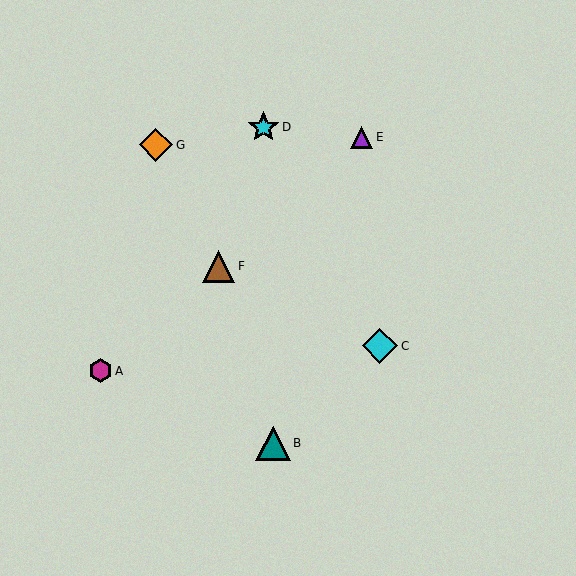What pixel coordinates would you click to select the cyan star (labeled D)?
Click at (264, 127) to select the cyan star D.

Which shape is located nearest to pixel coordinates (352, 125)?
The purple triangle (labeled E) at (362, 137) is nearest to that location.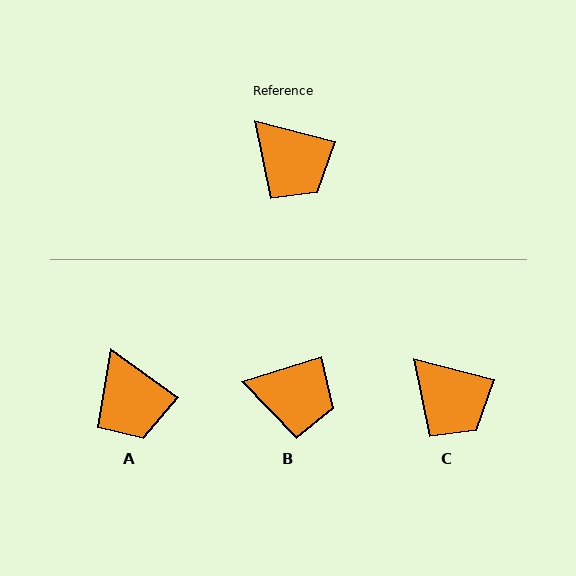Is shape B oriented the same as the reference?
No, it is off by about 32 degrees.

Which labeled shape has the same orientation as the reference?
C.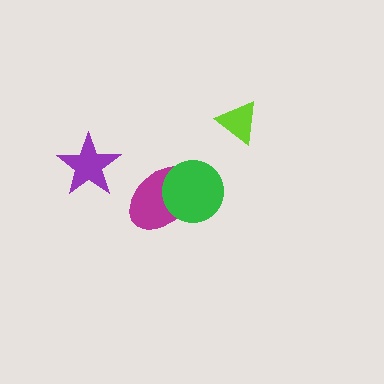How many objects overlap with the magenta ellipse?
1 object overlaps with the magenta ellipse.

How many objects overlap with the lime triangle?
0 objects overlap with the lime triangle.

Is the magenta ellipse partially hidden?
Yes, it is partially covered by another shape.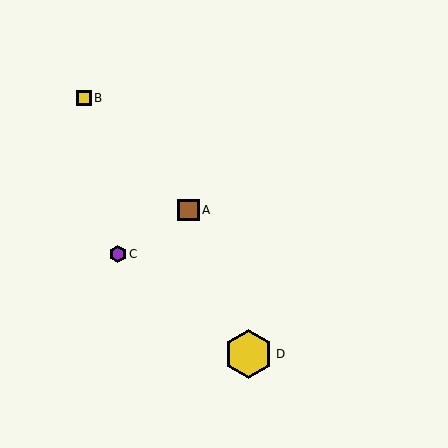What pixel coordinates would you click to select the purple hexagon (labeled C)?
Click at (118, 254) to select the purple hexagon C.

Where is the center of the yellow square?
The center of the yellow square is at (84, 98).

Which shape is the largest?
The yellow hexagon (labeled D) is the largest.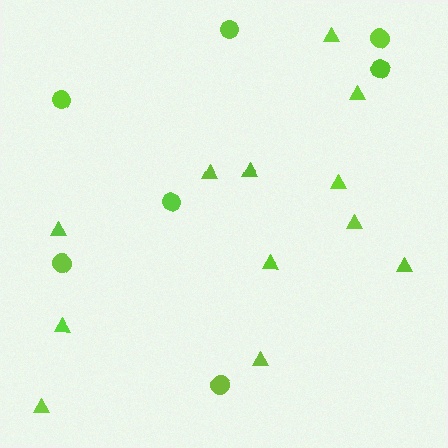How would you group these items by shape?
There are 2 groups: one group of triangles (12) and one group of circles (7).